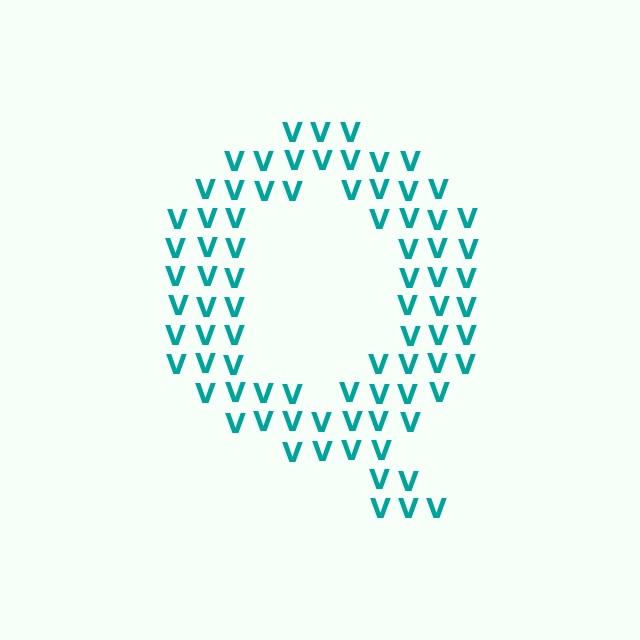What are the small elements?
The small elements are letter V's.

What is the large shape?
The large shape is the letter Q.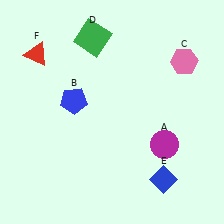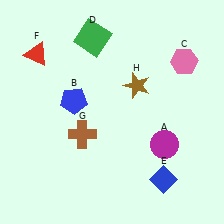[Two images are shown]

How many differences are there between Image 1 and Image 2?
There are 2 differences between the two images.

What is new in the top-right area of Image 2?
A brown star (H) was added in the top-right area of Image 2.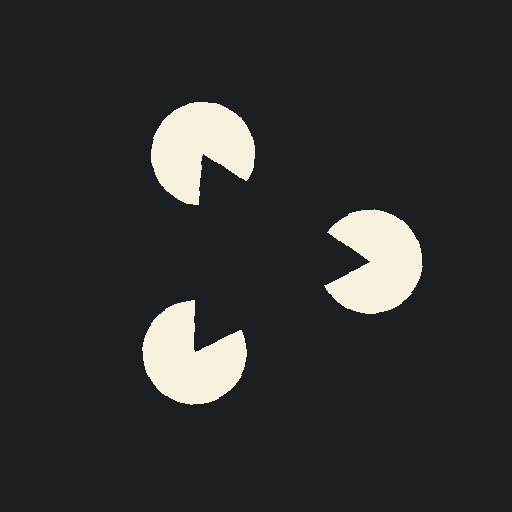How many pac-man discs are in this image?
There are 3 — one at each vertex of the illusory triangle.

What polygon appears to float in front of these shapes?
An illusory triangle — its edges are inferred from the aligned wedge cuts in the pac-man discs, not physically drawn.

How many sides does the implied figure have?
3 sides.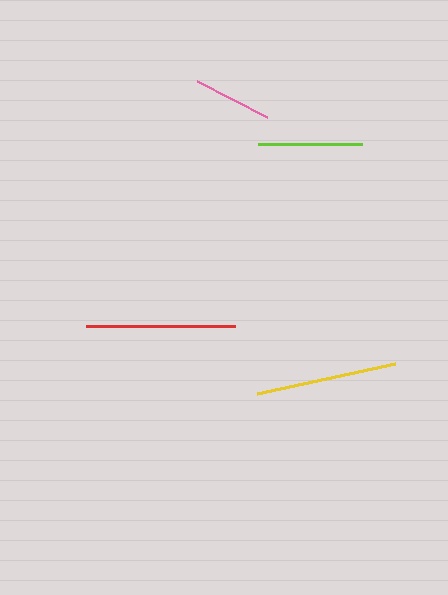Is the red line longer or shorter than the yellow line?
The red line is longer than the yellow line.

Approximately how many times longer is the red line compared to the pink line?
The red line is approximately 1.9 times the length of the pink line.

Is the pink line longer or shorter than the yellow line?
The yellow line is longer than the pink line.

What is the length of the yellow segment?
The yellow segment is approximately 141 pixels long.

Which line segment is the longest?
The red line is the longest at approximately 149 pixels.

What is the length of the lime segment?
The lime segment is approximately 103 pixels long.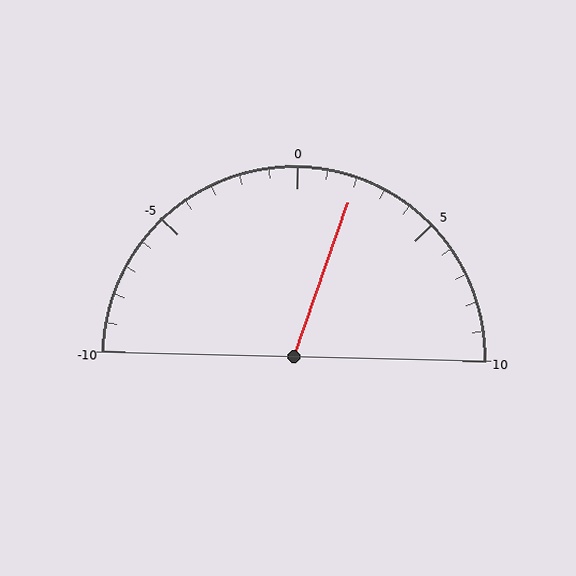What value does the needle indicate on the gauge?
The needle indicates approximately 2.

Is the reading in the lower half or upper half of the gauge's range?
The reading is in the upper half of the range (-10 to 10).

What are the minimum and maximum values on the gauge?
The gauge ranges from -10 to 10.